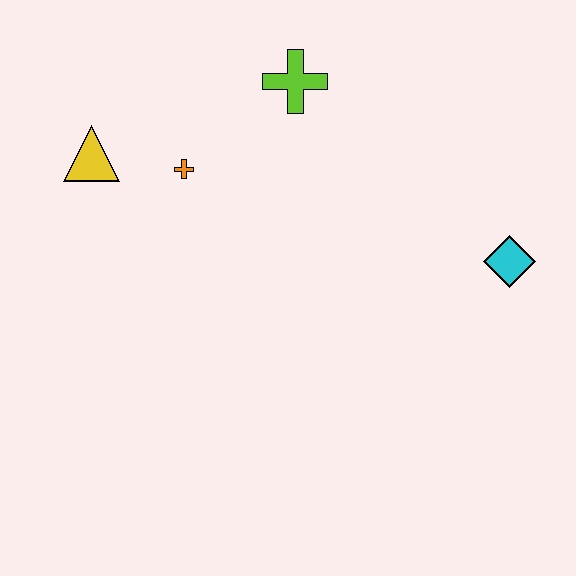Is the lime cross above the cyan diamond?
Yes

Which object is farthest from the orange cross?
The cyan diamond is farthest from the orange cross.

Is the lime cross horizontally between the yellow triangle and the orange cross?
No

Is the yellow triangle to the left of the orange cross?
Yes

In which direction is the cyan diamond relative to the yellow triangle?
The cyan diamond is to the right of the yellow triangle.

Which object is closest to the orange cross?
The yellow triangle is closest to the orange cross.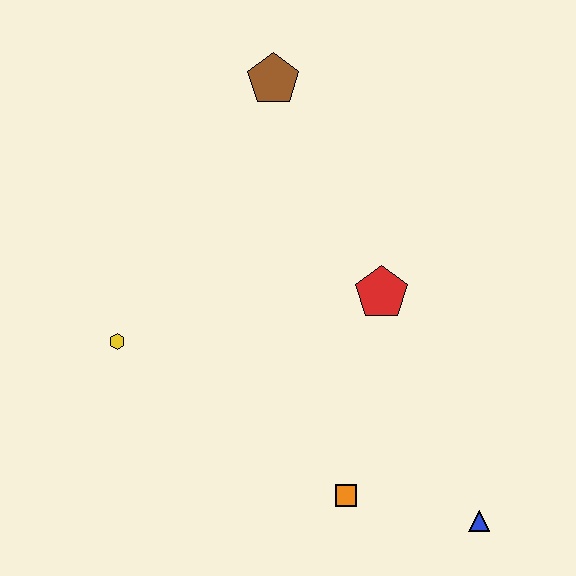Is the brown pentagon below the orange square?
No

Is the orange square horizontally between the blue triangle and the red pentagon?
No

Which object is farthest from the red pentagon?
The yellow hexagon is farthest from the red pentagon.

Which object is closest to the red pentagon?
The orange square is closest to the red pentagon.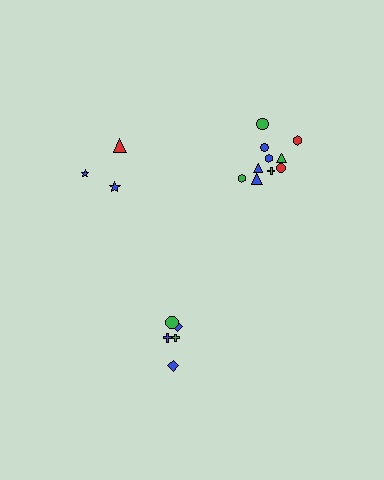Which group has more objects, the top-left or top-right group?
The top-right group.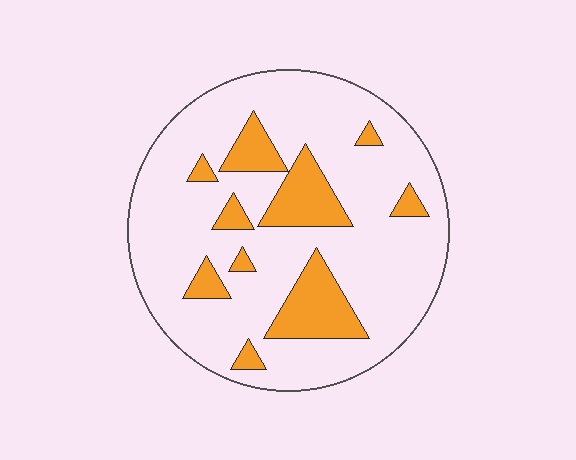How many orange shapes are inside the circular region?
10.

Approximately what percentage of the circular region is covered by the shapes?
Approximately 20%.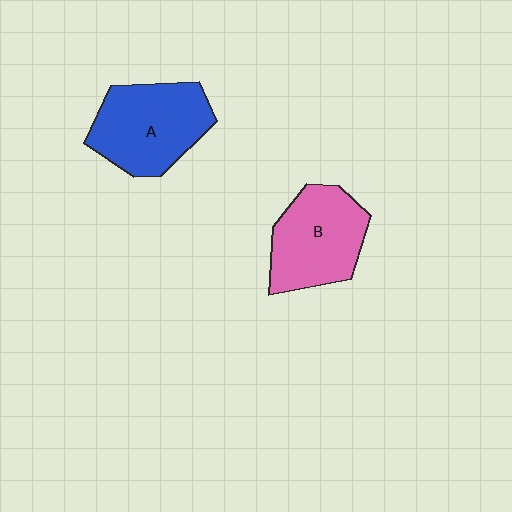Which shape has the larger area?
Shape A (blue).